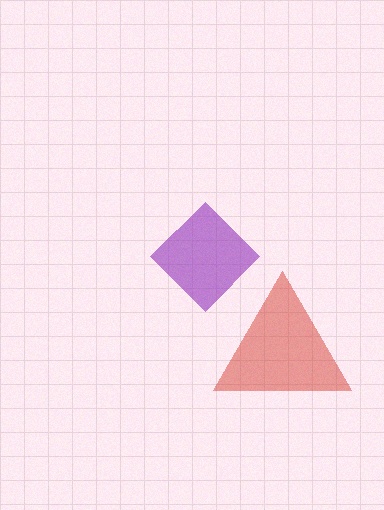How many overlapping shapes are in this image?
There are 2 overlapping shapes in the image.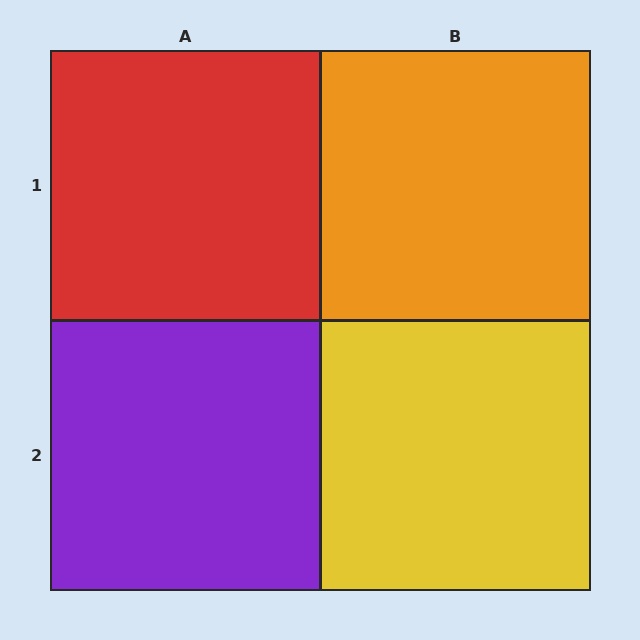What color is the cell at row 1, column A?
Red.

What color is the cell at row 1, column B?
Orange.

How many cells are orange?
1 cell is orange.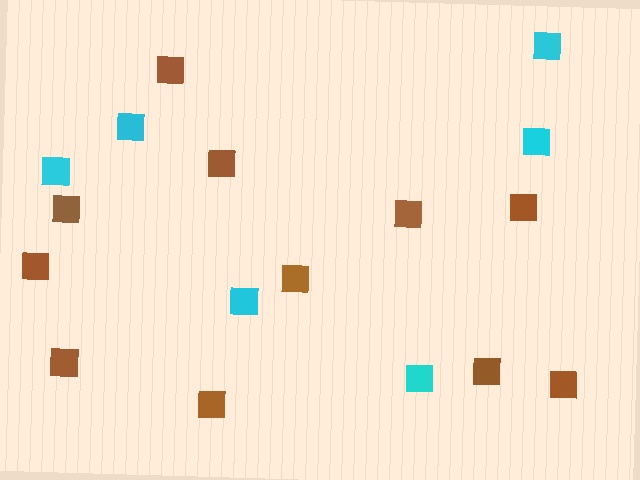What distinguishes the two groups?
There are 2 groups: one group of cyan squares (6) and one group of brown squares (11).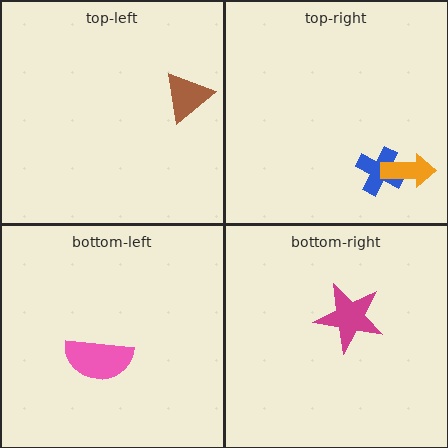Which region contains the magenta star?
The bottom-right region.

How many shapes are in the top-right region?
2.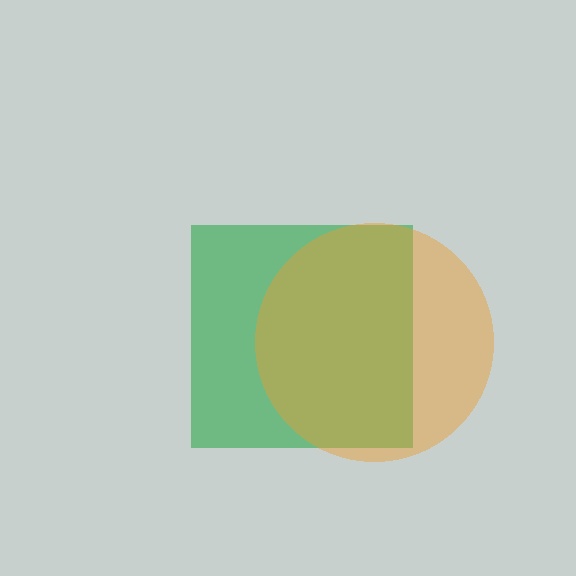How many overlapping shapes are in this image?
There are 2 overlapping shapes in the image.